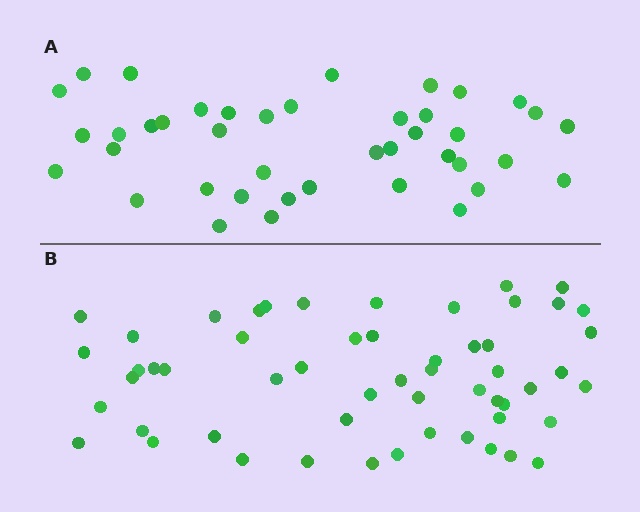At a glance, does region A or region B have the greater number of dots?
Region B (the bottom region) has more dots.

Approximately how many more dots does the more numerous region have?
Region B has approximately 15 more dots than region A.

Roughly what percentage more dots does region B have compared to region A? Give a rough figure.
About 35% more.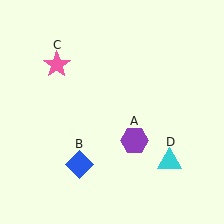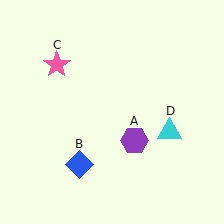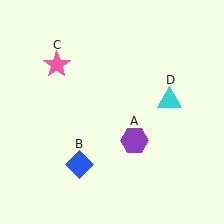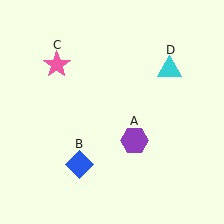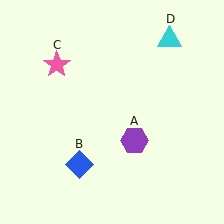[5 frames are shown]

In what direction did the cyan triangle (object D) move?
The cyan triangle (object D) moved up.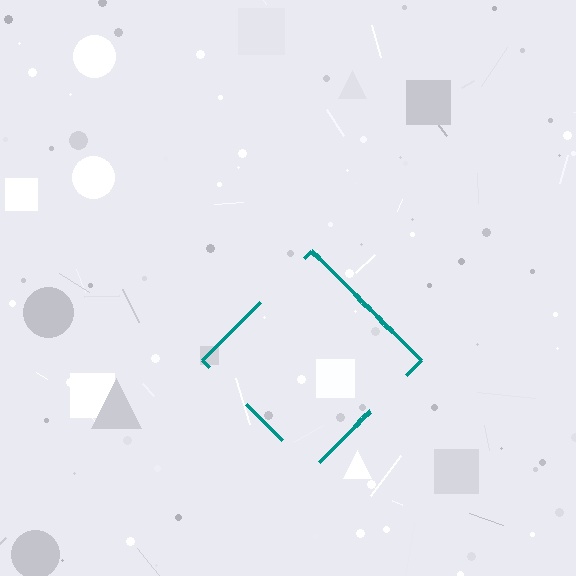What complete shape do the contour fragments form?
The contour fragments form a diamond.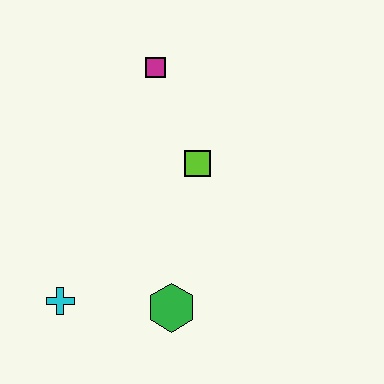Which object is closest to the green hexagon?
The cyan cross is closest to the green hexagon.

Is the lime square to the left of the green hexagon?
No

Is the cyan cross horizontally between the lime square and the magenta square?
No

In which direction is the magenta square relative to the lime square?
The magenta square is above the lime square.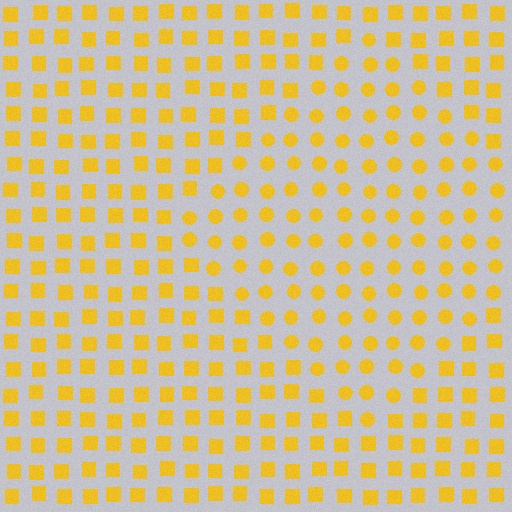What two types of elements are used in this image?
The image uses circles inside the diamond region and squares outside it.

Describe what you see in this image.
The image is filled with small yellow elements arranged in a uniform grid. A diamond-shaped region contains circles, while the surrounding area contains squares. The boundary is defined purely by the change in element shape.